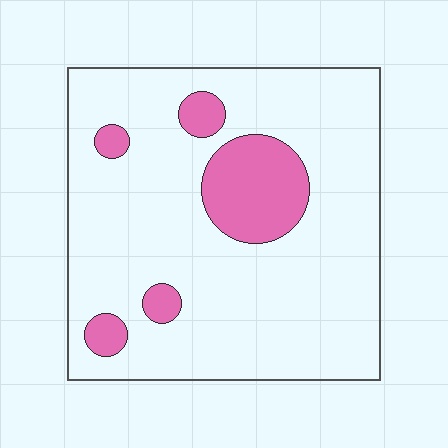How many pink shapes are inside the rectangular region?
5.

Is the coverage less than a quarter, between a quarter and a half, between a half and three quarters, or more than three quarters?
Less than a quarter.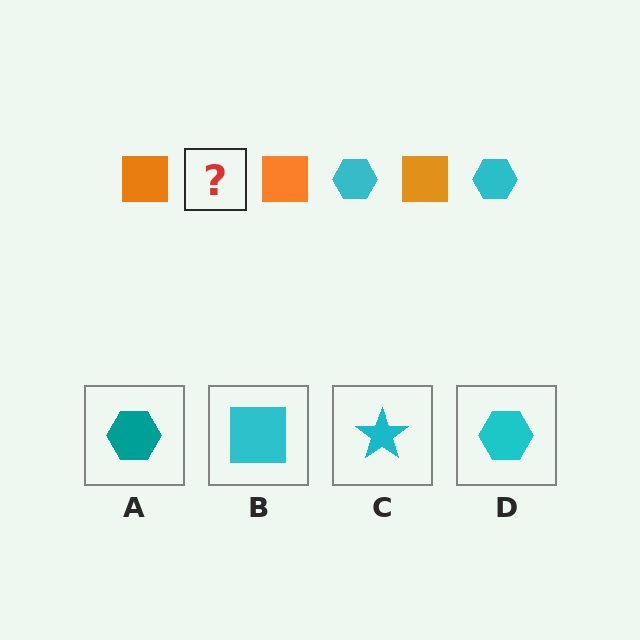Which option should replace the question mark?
Option D.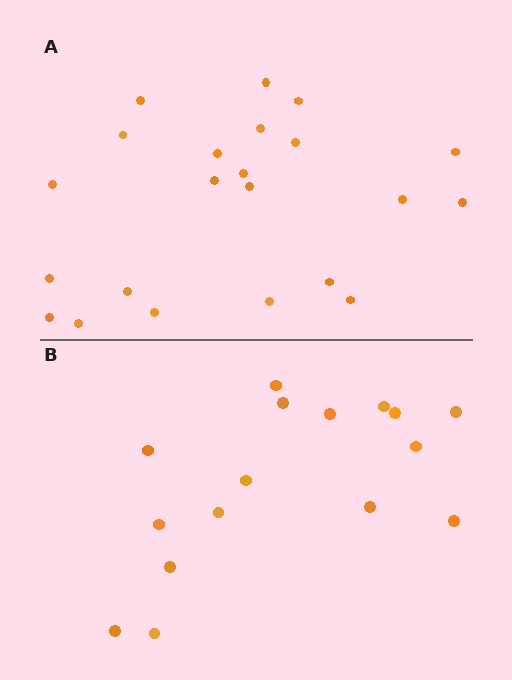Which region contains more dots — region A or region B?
Region A (the top region) has more dots.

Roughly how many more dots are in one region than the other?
Region A has about 6 more dots than region B.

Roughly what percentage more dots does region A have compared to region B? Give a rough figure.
About 40% more.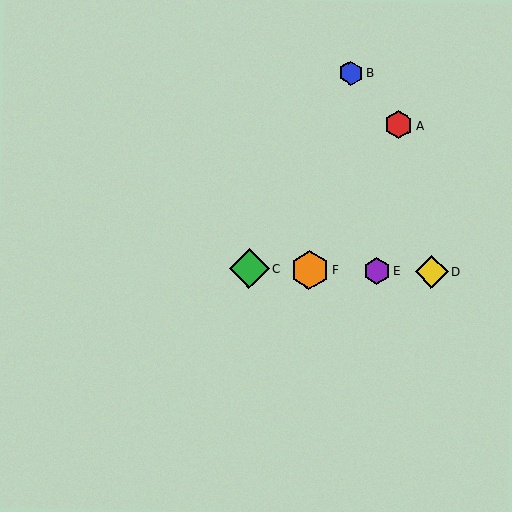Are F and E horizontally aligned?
Yes, both are at y≈270.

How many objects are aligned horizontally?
4 objects (C, D, E, F) are aligned horizontally.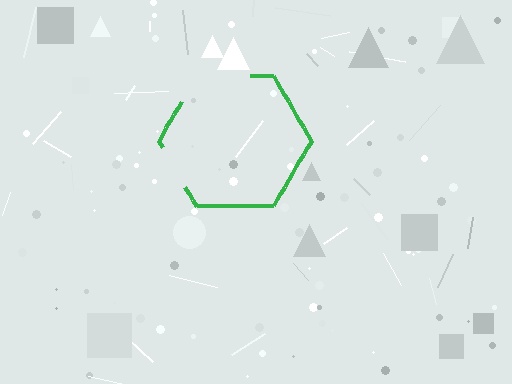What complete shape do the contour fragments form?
The contour fragments form a hexagon.